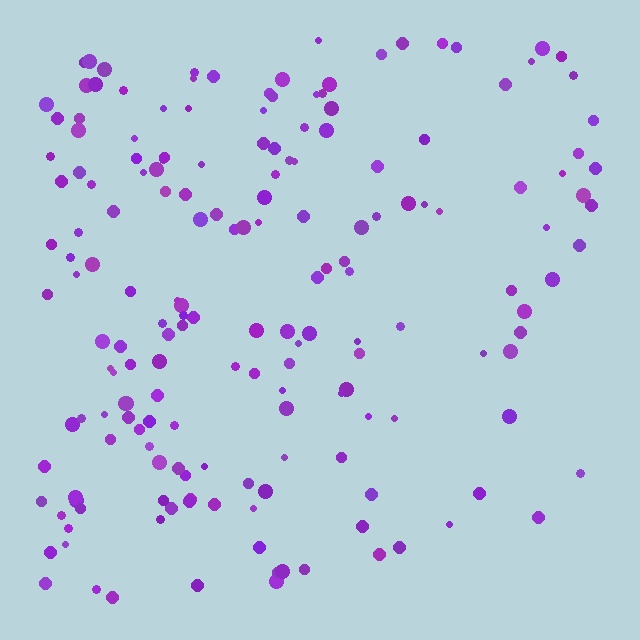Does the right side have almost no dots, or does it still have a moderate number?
Still a moderate number, just noticeably fewer than the left.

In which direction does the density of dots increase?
From right to left, with the left side densest.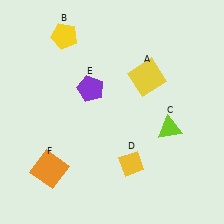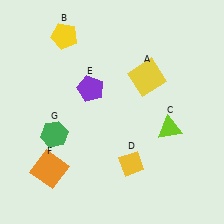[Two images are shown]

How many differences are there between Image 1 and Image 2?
There is 1 difference between the two images.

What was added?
A green hexagon (G) was added in Image 2.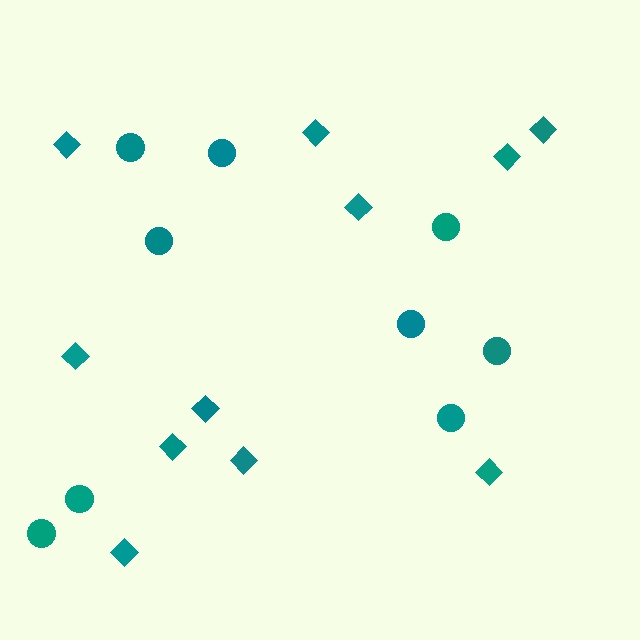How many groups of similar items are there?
There are 2 groups: one group of diamonds (11) and one group of circles (9).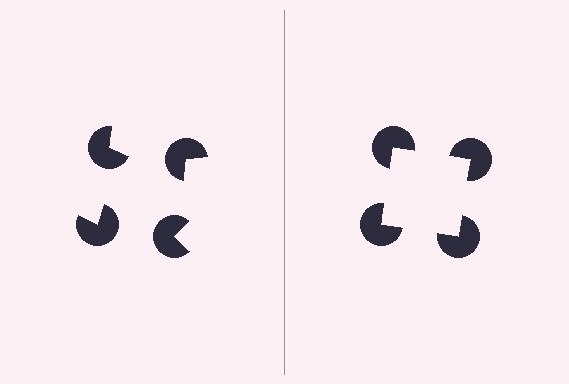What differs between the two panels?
The pac-man discs are positioned identically on both sides; only the wedge orientations differ. On the right they align to a square; on the left they are misaligned.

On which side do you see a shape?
An illusory square appears on the right side. On the left side the wedge cuts are rotated, so no coherent shape forms.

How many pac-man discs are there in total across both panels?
8 — 4 on each side.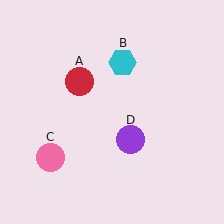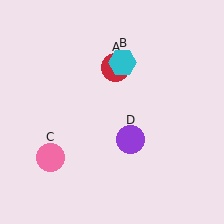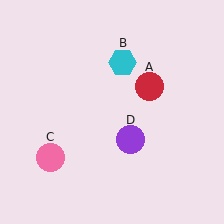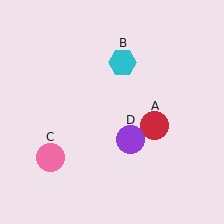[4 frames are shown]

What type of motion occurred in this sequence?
The red circle (object A) rotated clockwise around the center of the scene.